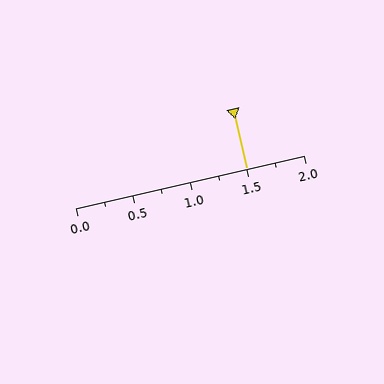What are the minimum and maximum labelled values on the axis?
The axis runs from 0.0 to 2.0.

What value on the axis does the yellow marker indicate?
The marker indicates approximately 1.5.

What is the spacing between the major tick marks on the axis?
The major ticks are spaced 0.5 apart.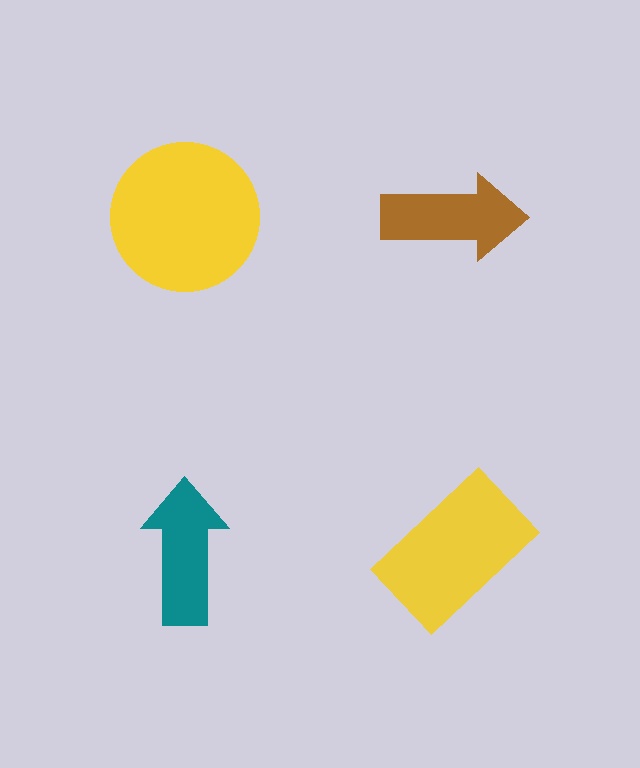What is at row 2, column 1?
A teal arrow.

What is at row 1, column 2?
A brown arrow.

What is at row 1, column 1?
A yellow circle.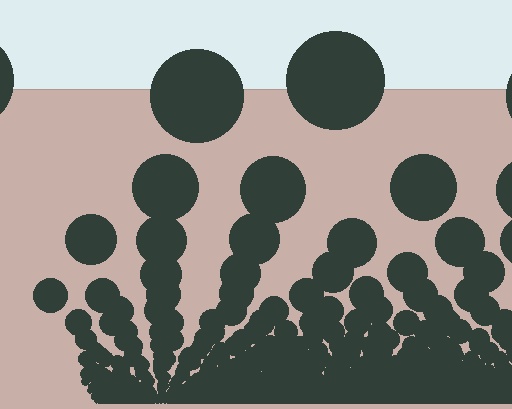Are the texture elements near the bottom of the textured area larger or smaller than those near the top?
Smaller. The gradient is inverted — elements near the bottom are smaller and denser.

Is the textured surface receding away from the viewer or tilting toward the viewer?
The surface appears to tilt toward the viewer. Texture elements get larger and sparser toward the top.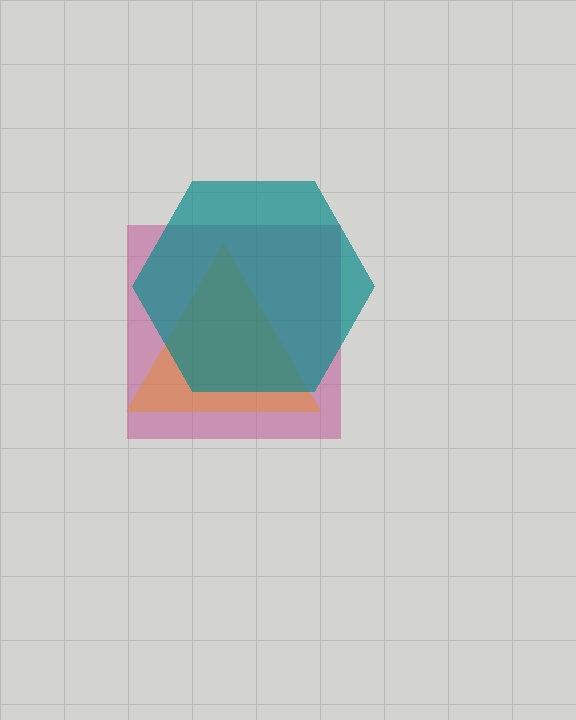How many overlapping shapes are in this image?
There are 3 overlapping shapes in the image.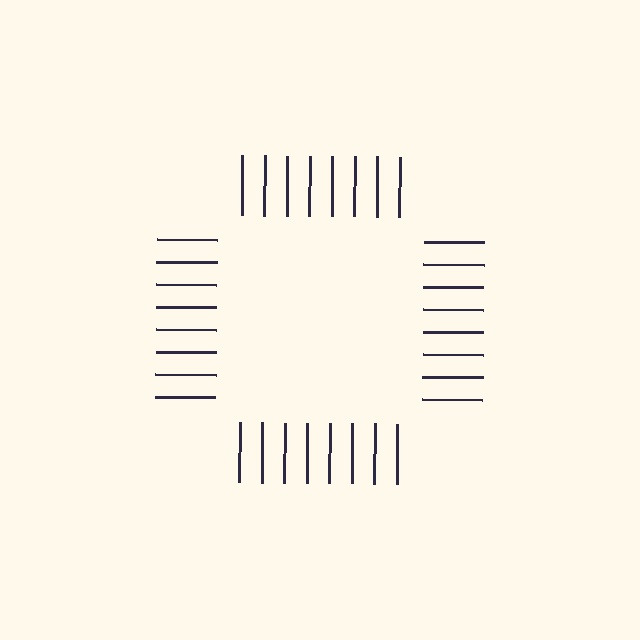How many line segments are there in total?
32 — 8 along each of the 4 edges.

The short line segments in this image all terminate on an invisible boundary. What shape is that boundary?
An illusory square — the line segments terminate on its edges but no continuous stroke is drawn.